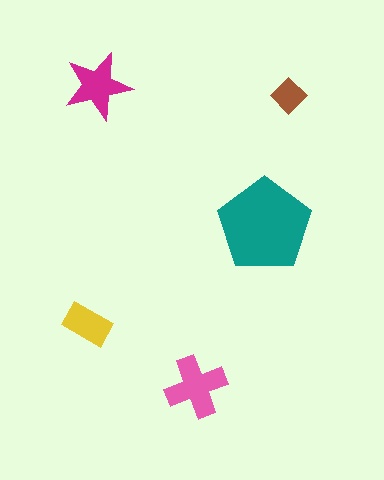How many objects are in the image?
There are 5 objects in the image.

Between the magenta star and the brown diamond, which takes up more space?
The magenta star.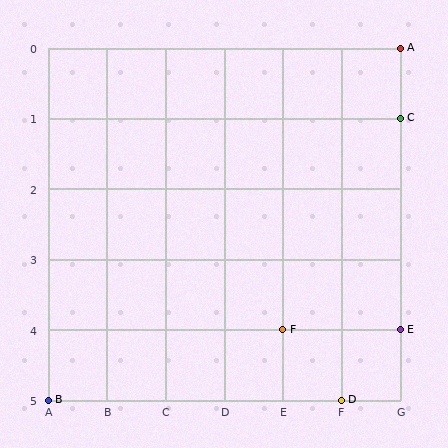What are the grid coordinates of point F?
Point F is at grid coordinates (E, 4).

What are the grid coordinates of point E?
Point E is at grid coordinates (G, 4).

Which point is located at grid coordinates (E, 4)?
Point F is at (E, 4).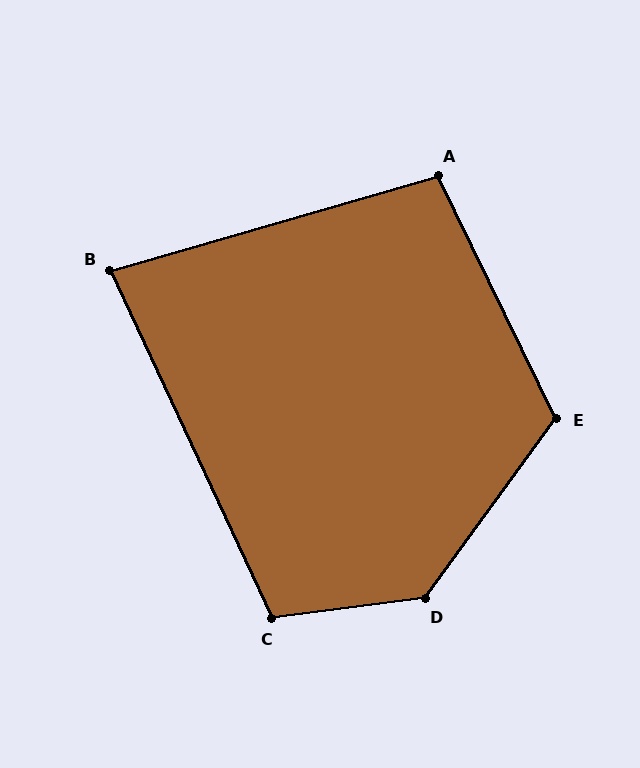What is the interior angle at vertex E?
Approximately 118 degrees (obtuse).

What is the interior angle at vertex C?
Approximately 108 degrees (obtuse).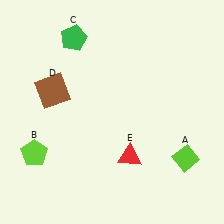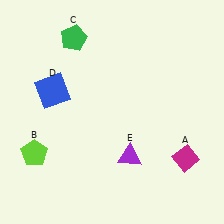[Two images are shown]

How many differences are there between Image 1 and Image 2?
There are 3 differences between the two images.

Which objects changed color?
A changed from lime to magenta. D changed from brown to blue. E changed from red to purple.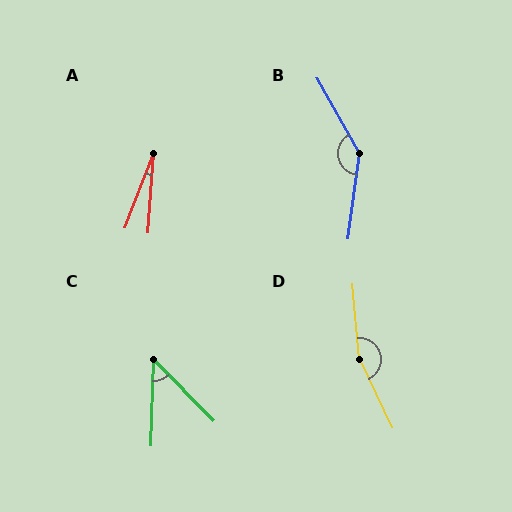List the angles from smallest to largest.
A (17°), C (47°), B (143°), D (160°).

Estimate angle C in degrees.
Approximately 47 degrees.